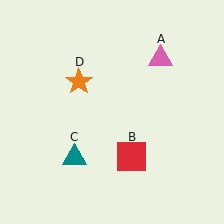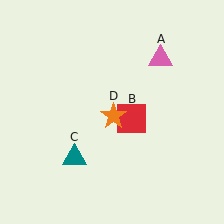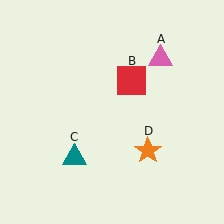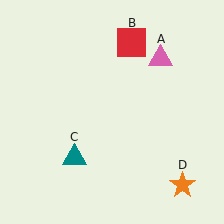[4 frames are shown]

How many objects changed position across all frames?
2 objects changed position: red square (object B), orange star (object D).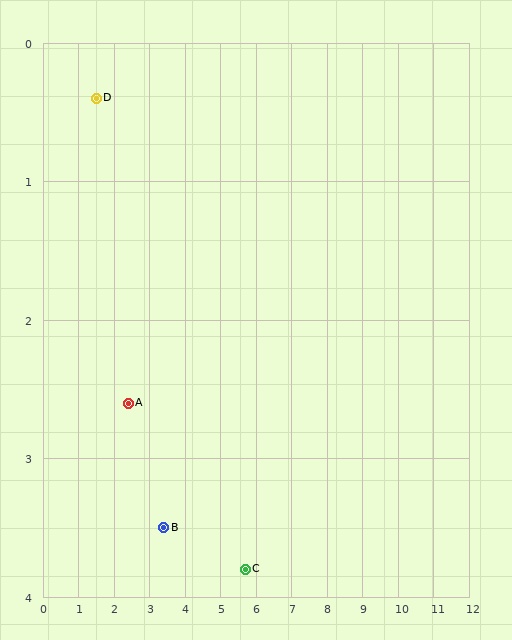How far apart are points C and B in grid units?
Points C and B are about 2.3 grid units apart.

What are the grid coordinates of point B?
Point B is at approximately (3.4, 3.5).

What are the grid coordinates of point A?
Point A is at approximately (2.4, 2.6).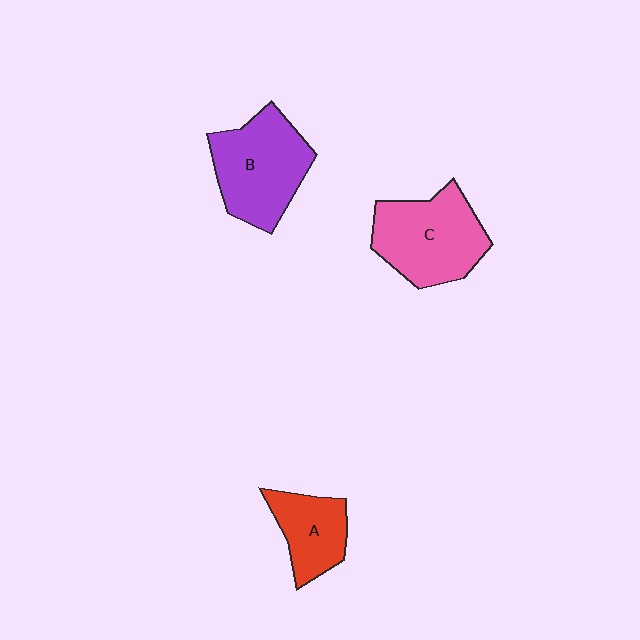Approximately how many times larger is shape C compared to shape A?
Approximately 1.6 times.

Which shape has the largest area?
Shape B (purple).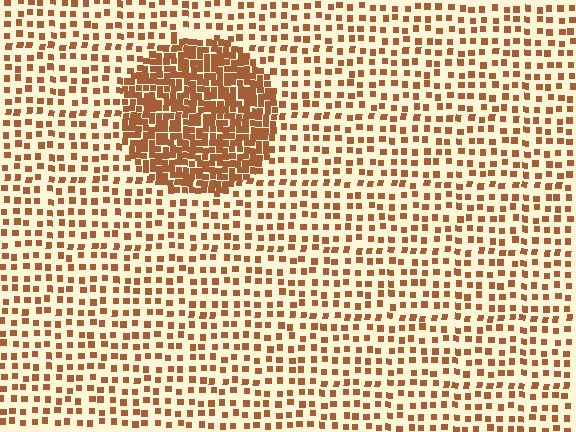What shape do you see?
I see a circle.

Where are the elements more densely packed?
The elements are more densely packed inside the circle boundary.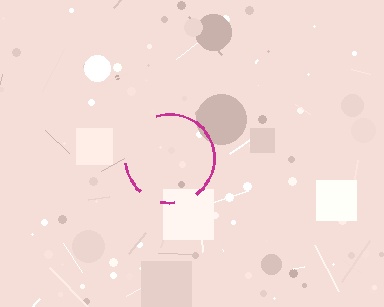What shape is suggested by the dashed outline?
The dashed outline suggests a circle.